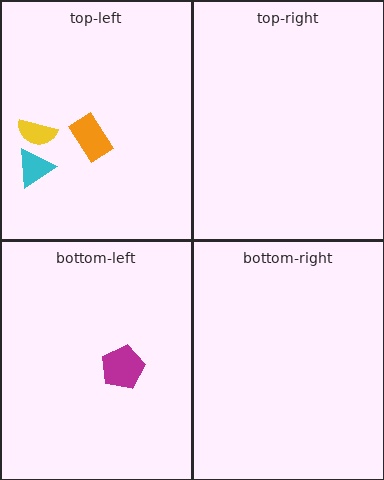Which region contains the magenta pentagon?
The bottom-left region.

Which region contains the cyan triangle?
The top-left region.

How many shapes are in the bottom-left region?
1.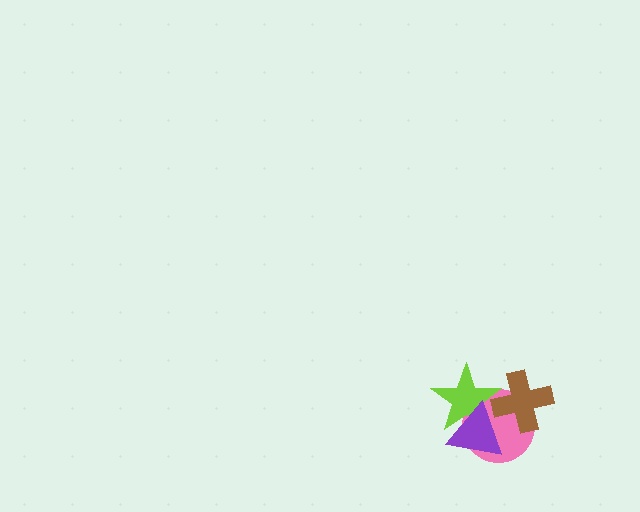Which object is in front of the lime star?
The purple triangle is in front of the lime star.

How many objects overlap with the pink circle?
3 objects overlap with the pink circle.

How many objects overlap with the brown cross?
3 objects overlap with the brown cross.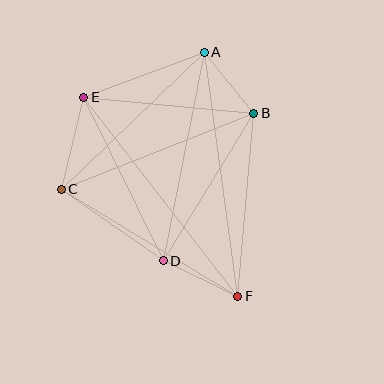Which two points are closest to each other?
Points A and B are closest to each other.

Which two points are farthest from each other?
Points E and F are farthest from each other.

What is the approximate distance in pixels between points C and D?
The distance between C and D is approximately 124 pixels.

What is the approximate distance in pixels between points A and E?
The distance between A and E is approximately 129 pixels.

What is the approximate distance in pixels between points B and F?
The distance between B and F is approximately 184 pixels.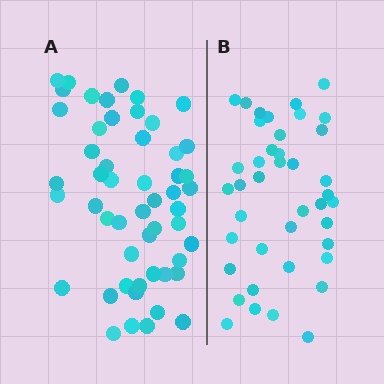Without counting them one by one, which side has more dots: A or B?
Region A (the left region) has more dots.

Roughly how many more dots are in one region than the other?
Region A has roughly 12 or so more dots than region B.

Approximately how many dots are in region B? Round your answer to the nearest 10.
About 40 dots. (The exact count is 41, which rounds to 40.)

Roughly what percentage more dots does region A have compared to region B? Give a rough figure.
About 25% more.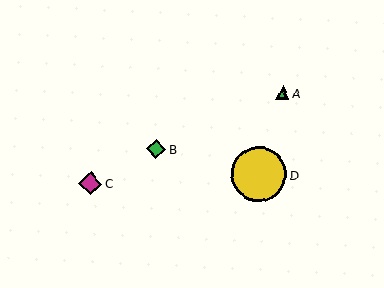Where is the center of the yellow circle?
The center of the yellow circle is at (259, 175).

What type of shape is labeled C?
Shape C is a magenta diamond.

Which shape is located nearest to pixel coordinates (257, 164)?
The yellow circle (labeled D) at (259, 175) is nearest to that location.